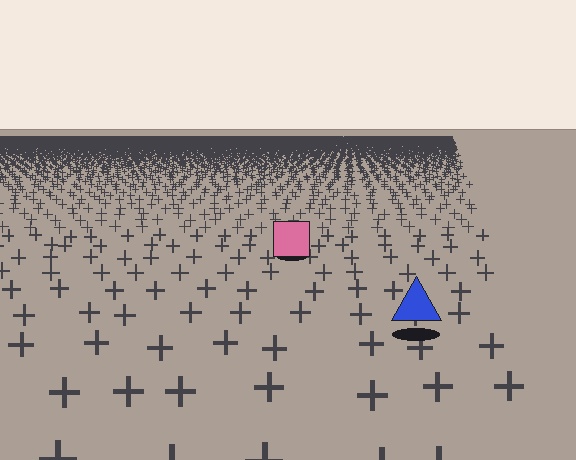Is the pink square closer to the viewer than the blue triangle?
No. The blue triangle is closer — you can tell from the texture gradient: the ground texture is coarser near it.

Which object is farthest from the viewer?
The pink square is farthest from the viewer. It appears smaller and the ground texture around it is denser.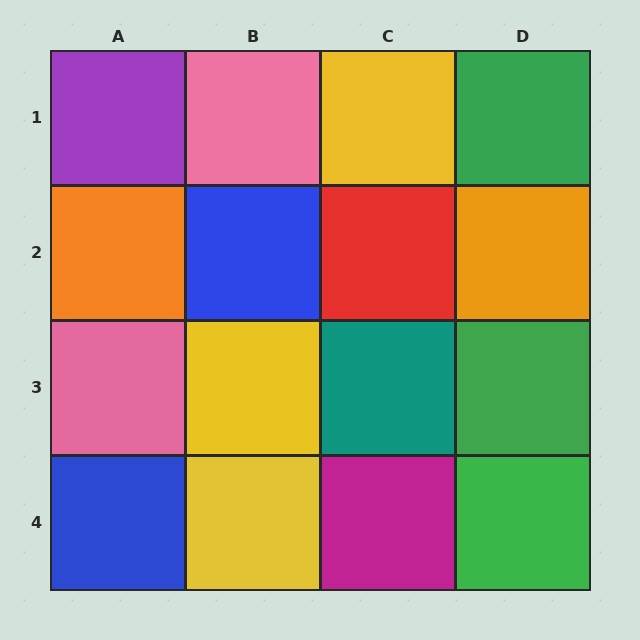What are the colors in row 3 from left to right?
Pink, yellow, teal, green.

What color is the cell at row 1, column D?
Green.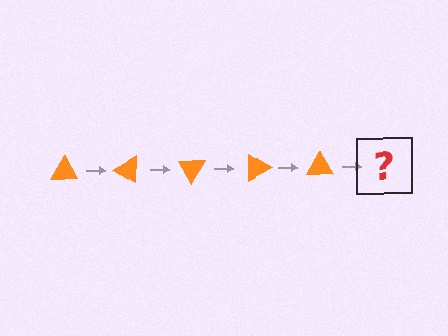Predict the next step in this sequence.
The next step is an orange triangle rotated 150 degrees.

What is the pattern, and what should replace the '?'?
The pattern is that the triangle rotates 30 degrees each step. The '?' should be an orange triangle rotated 150 degrees.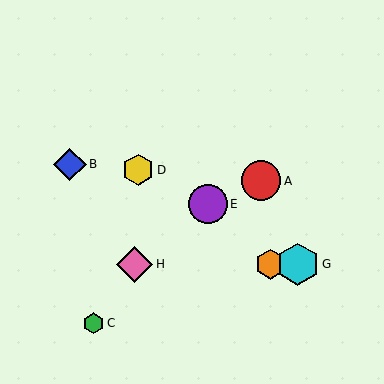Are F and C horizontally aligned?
No, F is at y≈264 and C is at y≈323.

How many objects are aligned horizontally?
3 objects (F, G, H) are aligned horizontally.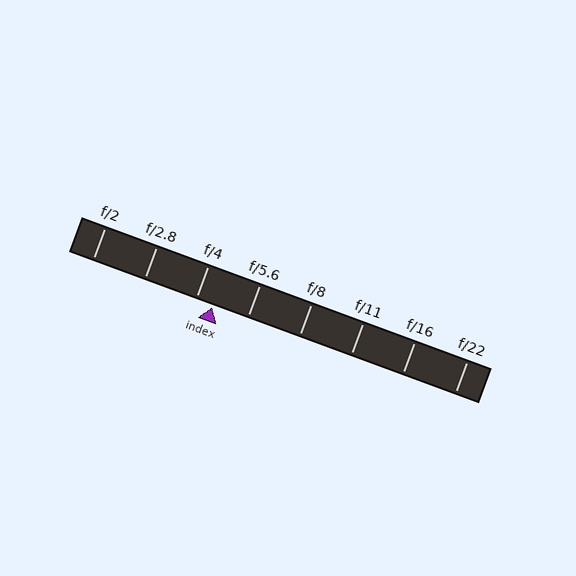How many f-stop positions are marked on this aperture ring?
There are 8 f-stop positions marked.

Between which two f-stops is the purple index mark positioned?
The index mark is between f/4 and f/5.6.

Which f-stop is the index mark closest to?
The index mark is closest to f/4.